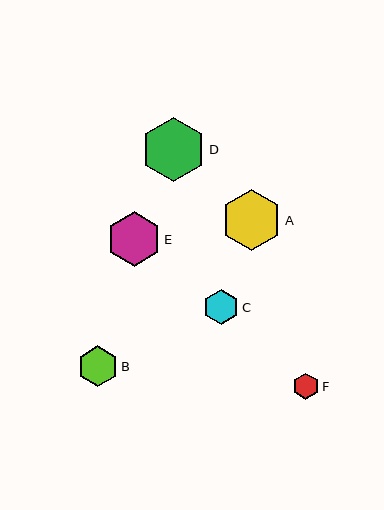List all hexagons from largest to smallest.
From largest to smallest: D, A, E, B, C, F.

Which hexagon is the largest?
Hexagon D is the largest with a size of approximately 64 pixels.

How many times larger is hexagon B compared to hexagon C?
Hexagon B is approximately 1.1 times the size of hexagon C.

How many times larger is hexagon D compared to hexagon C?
Hexagon D is approximately 1.8 times the size of hexagon C.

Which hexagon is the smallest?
Hexagon F is the smallest with a size of approximately 26 pixels.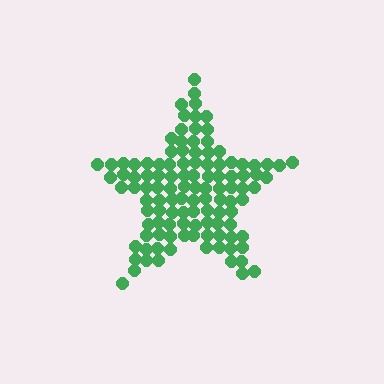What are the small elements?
The small elements are circles.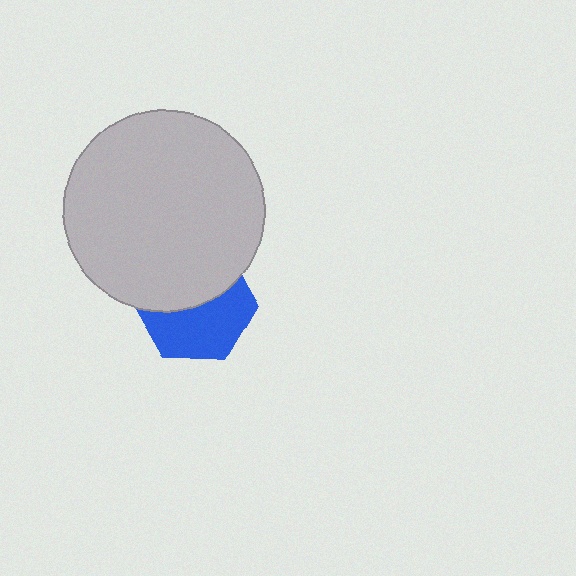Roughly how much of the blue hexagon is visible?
About half of it is visible (roughly 52%).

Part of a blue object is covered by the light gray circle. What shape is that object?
It is a hexagon.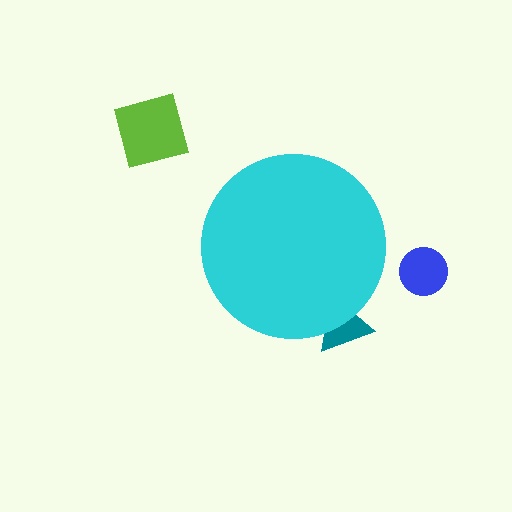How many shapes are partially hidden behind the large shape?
1 shape is partially hidden.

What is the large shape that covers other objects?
A cyan circle.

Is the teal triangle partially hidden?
Yes, the teal triangle is partially hidden behind the cyan circle.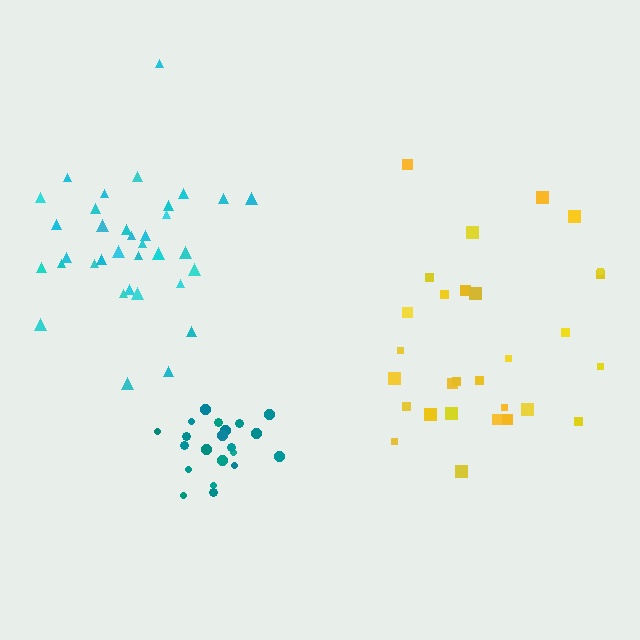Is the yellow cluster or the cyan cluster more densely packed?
Cyan.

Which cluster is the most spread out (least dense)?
Yellow.